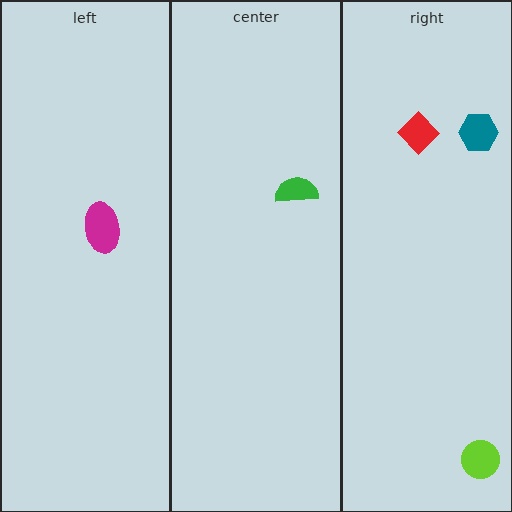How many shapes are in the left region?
1.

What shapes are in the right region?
The red diamond, the lime circle, the teal hexagon.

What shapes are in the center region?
The green semicircle.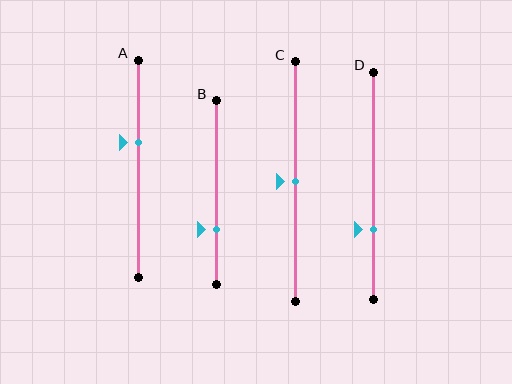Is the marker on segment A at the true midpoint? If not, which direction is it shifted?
No, the marker on segment A is shifted upward by about 12% of the segment length.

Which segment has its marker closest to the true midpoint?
Segment C has its marker closest to the true midpoint.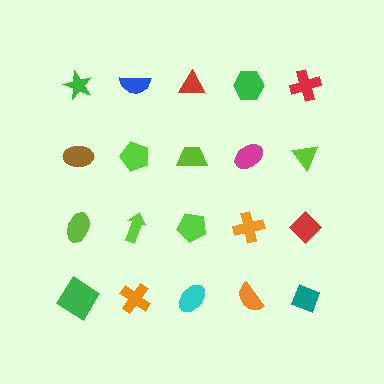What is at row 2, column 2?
A lime pentagon.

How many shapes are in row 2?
5 shapes.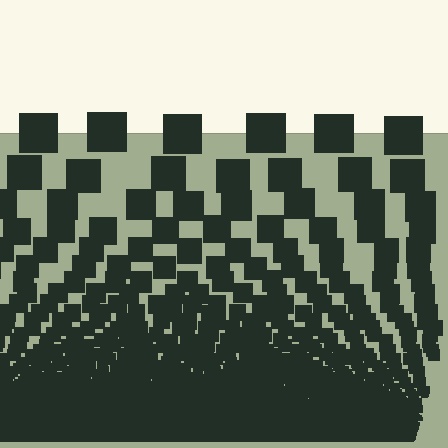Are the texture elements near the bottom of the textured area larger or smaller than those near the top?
Smaller. The gradient is inverted — elements near the bottom are smaller and denser.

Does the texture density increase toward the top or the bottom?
Density increases toward the bottom.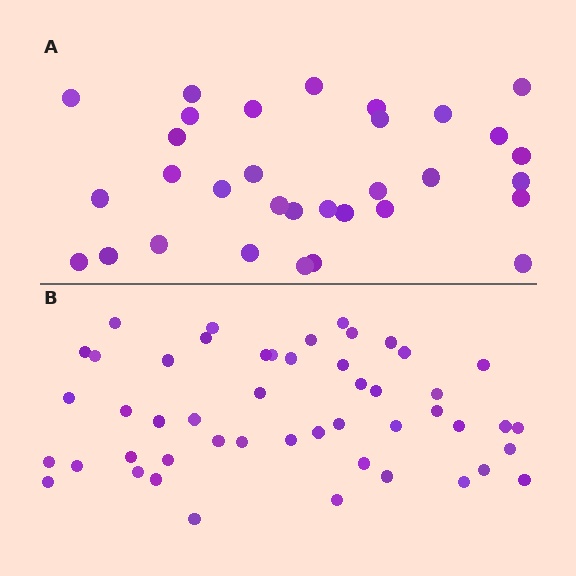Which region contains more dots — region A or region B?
Region B (the bottom region) has more dots.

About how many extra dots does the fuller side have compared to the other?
Region B has approximately 15 more dots than region A.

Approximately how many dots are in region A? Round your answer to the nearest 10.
About 30 dots. (The exact count is 32, which rounds to 30.)